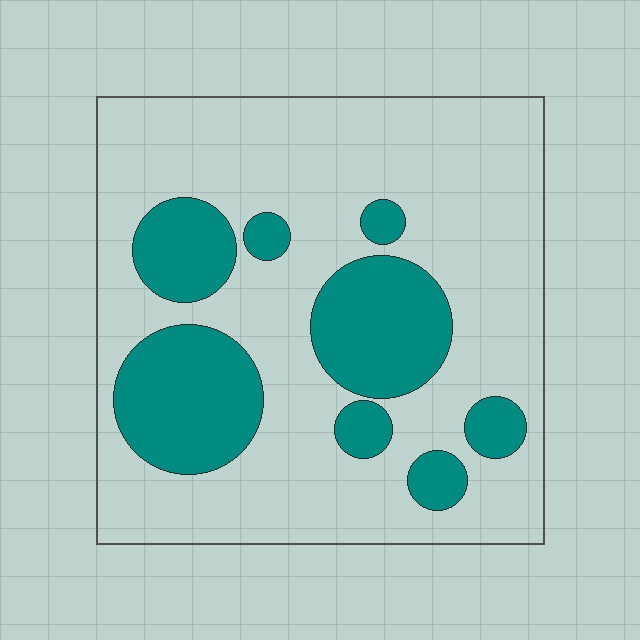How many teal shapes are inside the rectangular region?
8.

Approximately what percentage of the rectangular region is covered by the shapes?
Approximately 25%.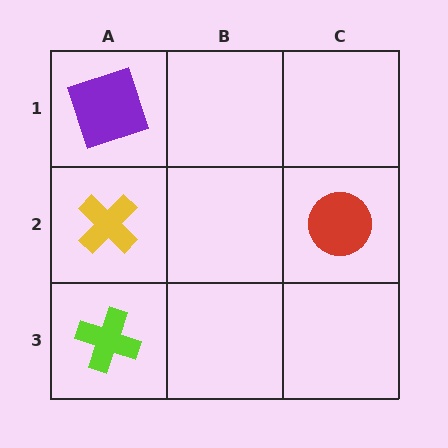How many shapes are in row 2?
2 shapes.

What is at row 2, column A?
A yellow cross.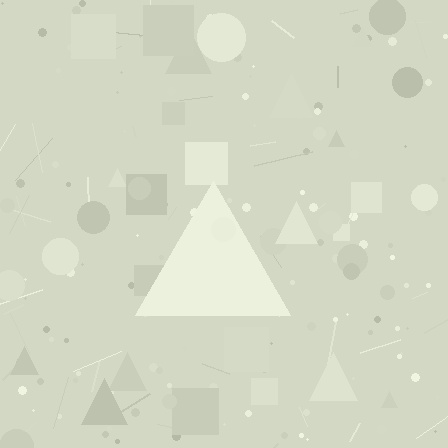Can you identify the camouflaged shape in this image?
The camouflaged shape is a triangle.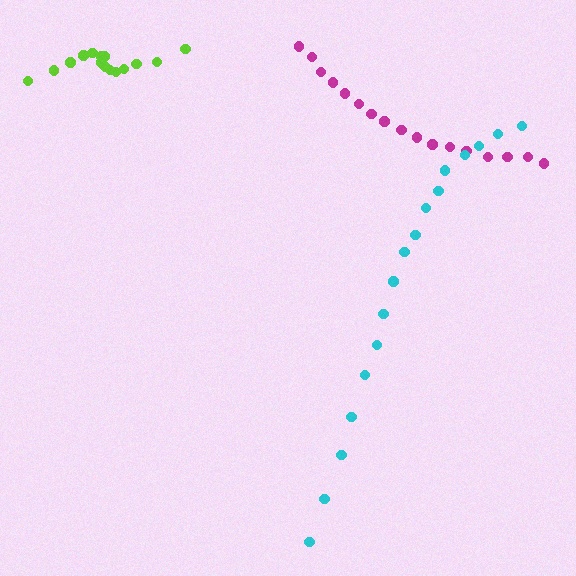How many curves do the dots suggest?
There are 3 distinct paths.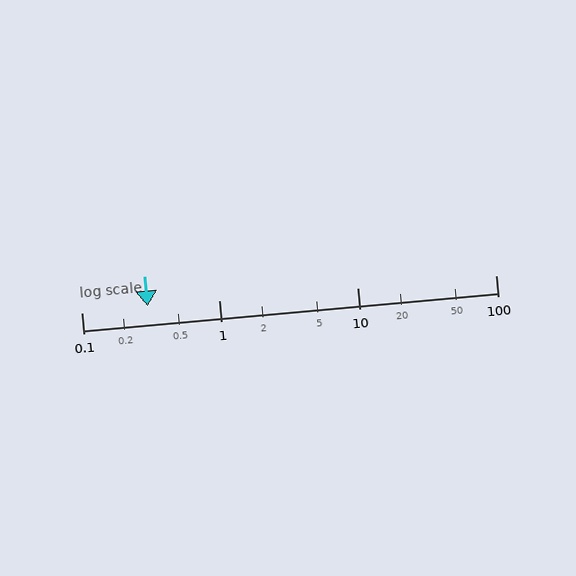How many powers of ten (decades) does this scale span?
The scale spans 3 decades, from 0.1 to 100.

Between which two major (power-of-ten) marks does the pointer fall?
The pointer is between 0.1 and 1.